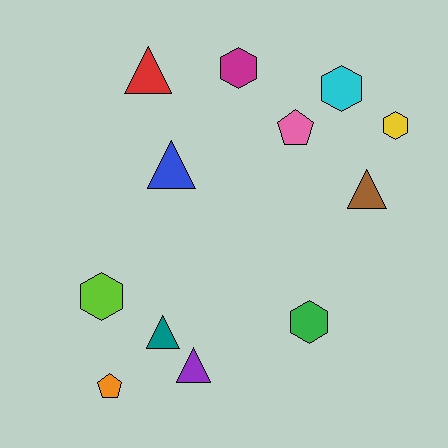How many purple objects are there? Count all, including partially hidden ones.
There is 1 purple object.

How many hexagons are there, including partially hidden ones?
There are 5 hexagons.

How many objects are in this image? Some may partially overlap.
There are 12 objects.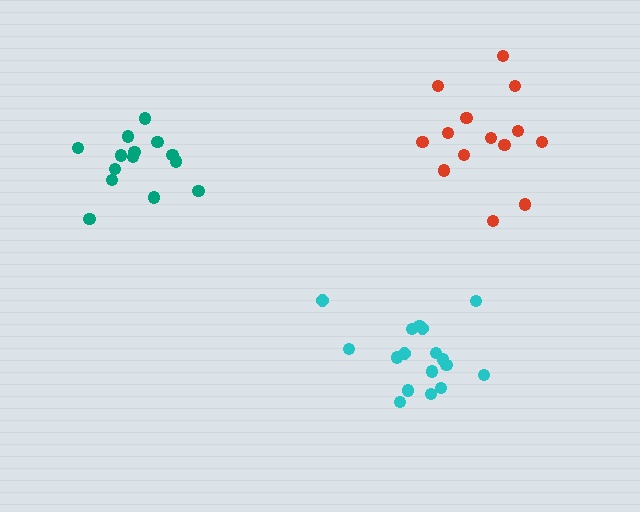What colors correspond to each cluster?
The clusters are colored: red, teal, cyan.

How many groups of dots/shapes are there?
There are 3 groups.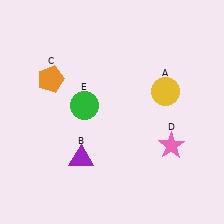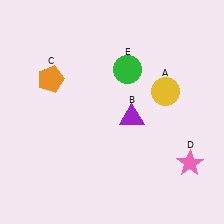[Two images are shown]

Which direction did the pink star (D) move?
The pink star (D) moved right.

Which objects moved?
The objects that moved are: the purple triangle (B), the pink star (D), the green circle (E).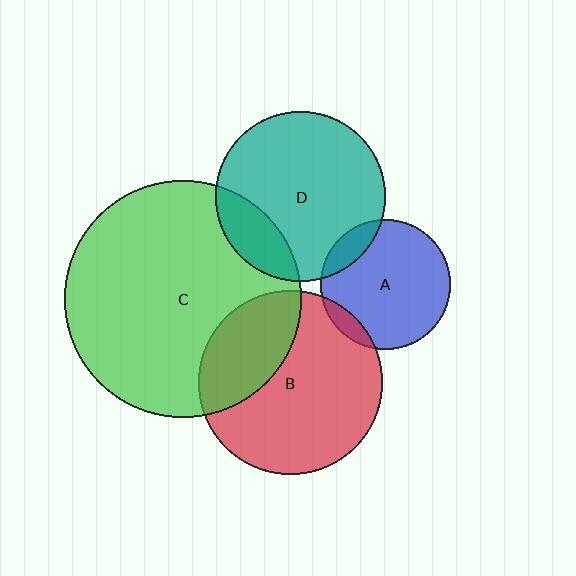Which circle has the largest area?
Circle C (green).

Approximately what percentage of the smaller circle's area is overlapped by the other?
Approximately 20%.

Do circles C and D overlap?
Yes.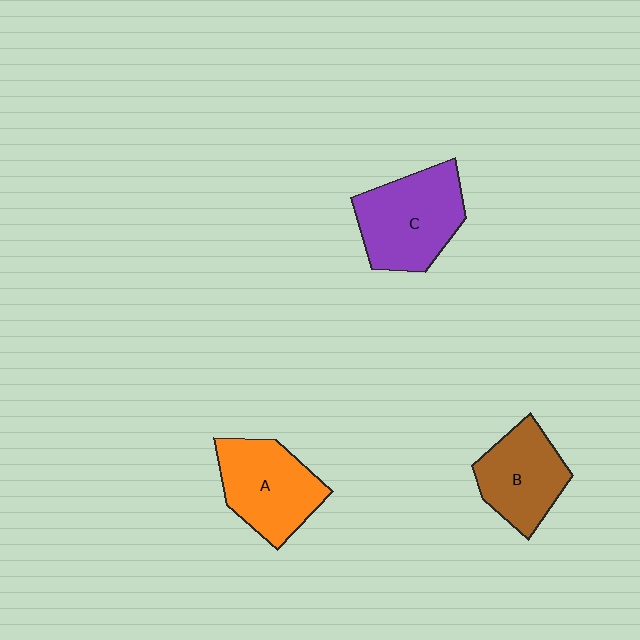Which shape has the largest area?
Shape C (purple).